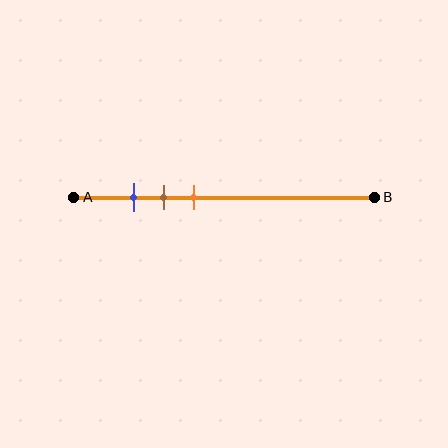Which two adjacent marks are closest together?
The blue and brown marks are the closest adjacent pair.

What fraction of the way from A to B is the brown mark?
The brown mark is approximately 30% (0.3) of the way from A to B.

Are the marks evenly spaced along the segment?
Yes, the marks are approximately evenly spaced.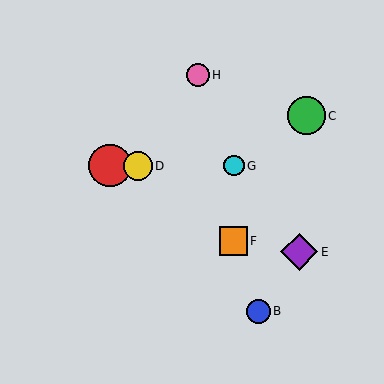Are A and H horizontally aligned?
No, A is at y≈166 and H is at y≈75.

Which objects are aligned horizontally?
Objects A, D, G are aligned horizontally.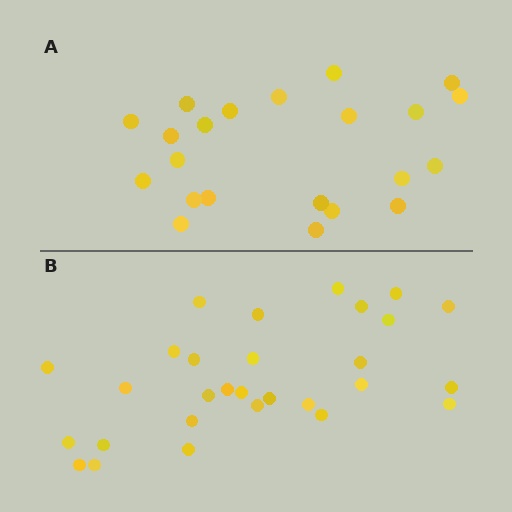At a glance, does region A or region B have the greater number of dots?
Region B (the bottom region) has more dots.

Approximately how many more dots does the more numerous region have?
Region B has roughly 8 or so more dots than region A.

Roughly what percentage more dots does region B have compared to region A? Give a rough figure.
About 30% more.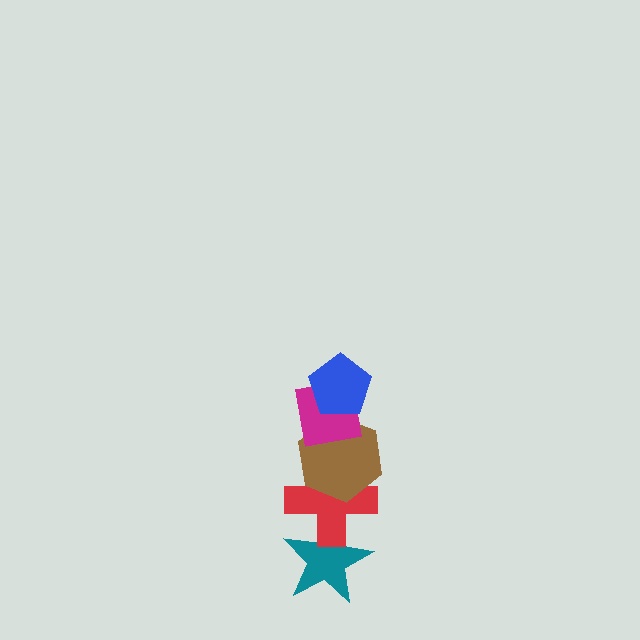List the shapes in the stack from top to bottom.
From top to bottom: the blue pentagon, the magenta square, the brown hexagon, the red cross, the teal star.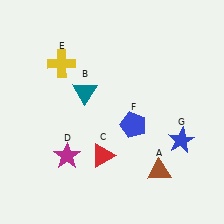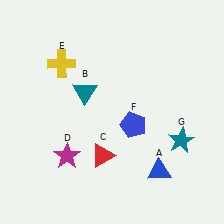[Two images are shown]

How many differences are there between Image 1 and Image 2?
There are 2 differences between the two images.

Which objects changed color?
A changed from brown to blue. G changed from blue to teal.